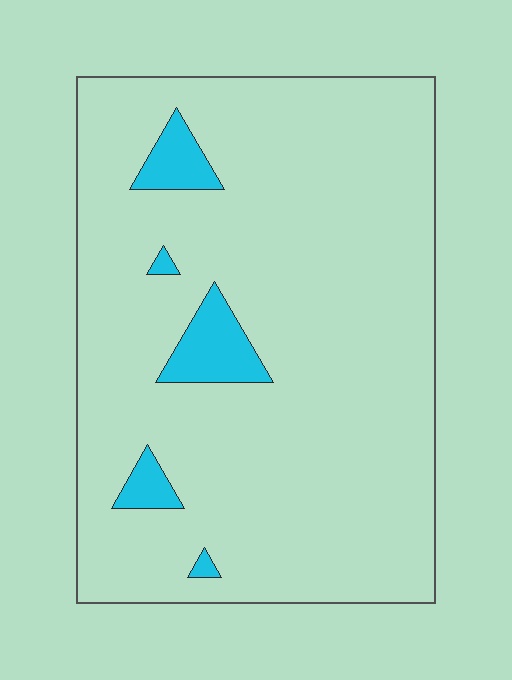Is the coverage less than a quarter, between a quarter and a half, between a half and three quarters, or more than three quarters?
Less than a quarter.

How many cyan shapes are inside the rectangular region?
5.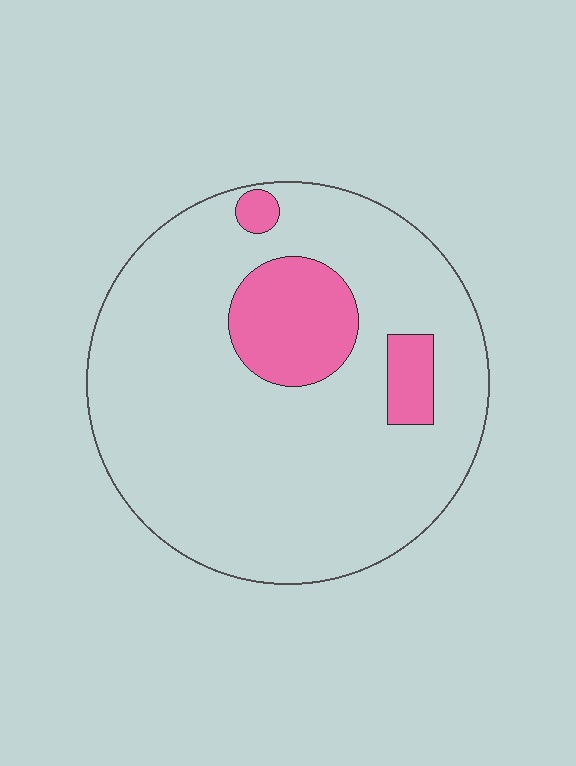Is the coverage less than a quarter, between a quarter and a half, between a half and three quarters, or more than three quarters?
Less than a quarter.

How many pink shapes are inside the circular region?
3.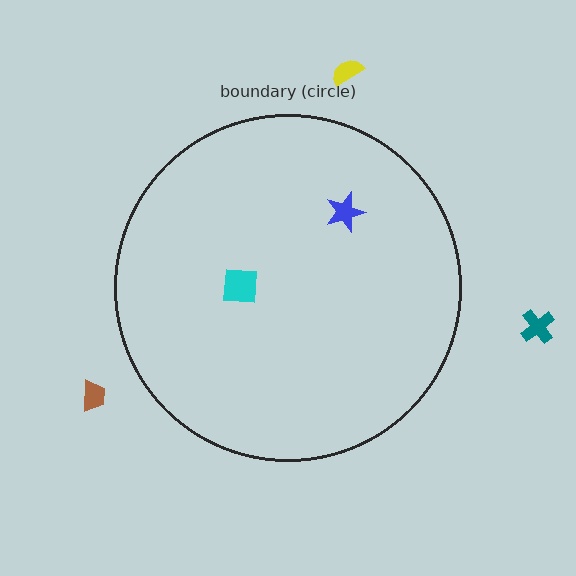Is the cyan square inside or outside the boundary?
Inside.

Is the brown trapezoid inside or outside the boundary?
Outside.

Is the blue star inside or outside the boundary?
Inside.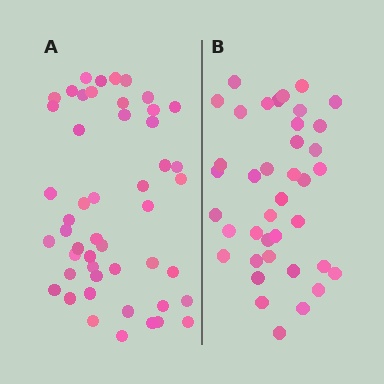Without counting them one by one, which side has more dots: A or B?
Region A (the left region) has more dots.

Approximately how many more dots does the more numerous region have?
Region A has roughly 10 or so more dots than region B.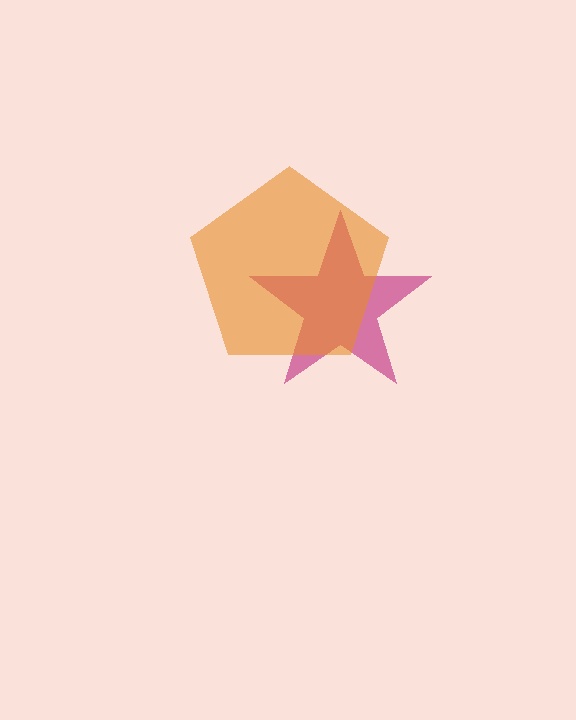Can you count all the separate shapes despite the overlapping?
Yes, there are 2 separate shapes.